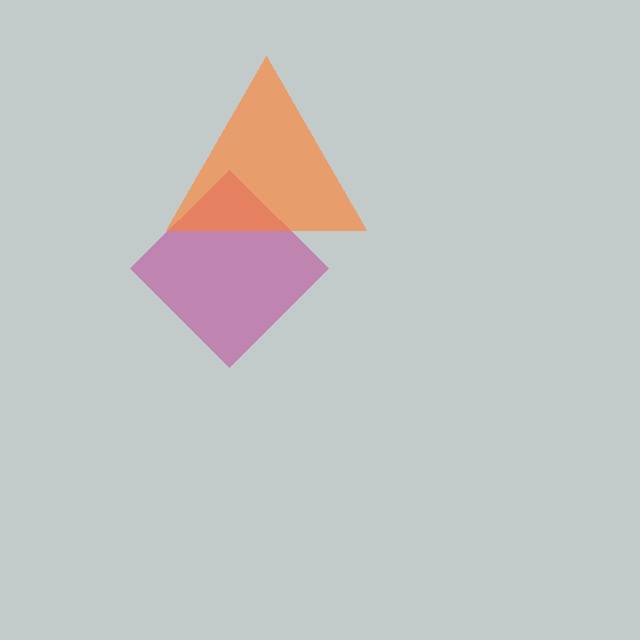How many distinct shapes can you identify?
There are 2 distinct shapes: a magenta diamond, an orange triangle.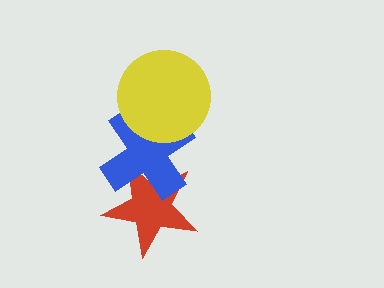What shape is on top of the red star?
The blue cross is on top of the red star.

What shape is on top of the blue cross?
The yellow circle is on top of the blue cross.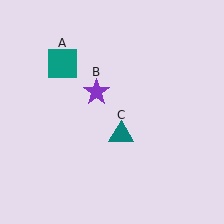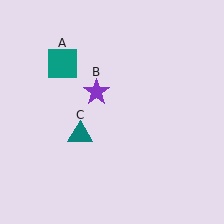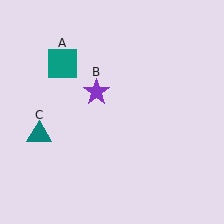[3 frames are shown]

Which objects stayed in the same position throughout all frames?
Teal square (object A) and purple star (object B) remained stationary.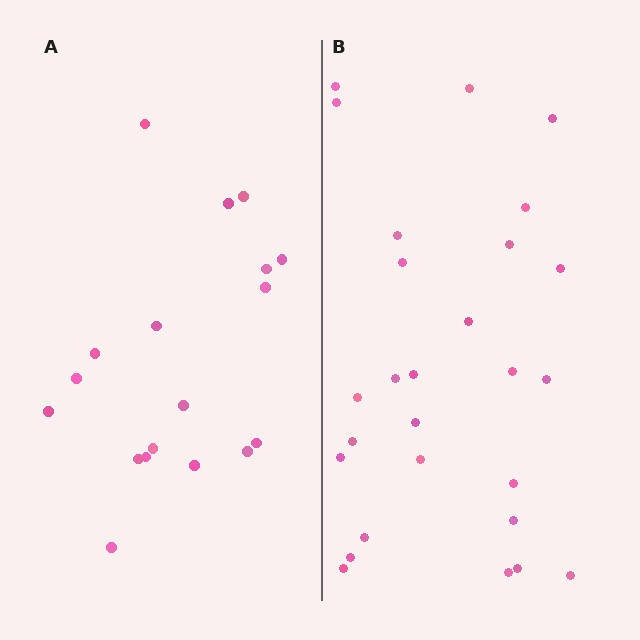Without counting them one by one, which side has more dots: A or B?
Region B (the right region) has more dots.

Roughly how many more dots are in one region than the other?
Region B has roughly 8 or so more dots than region A.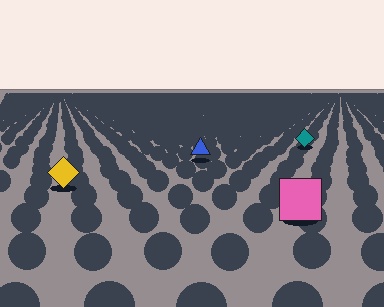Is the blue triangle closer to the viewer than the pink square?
No. The pink square is closer — you can tell from the texture gradient: the ground texture is coarser near it.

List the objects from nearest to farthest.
From nearest to farthest: the pink square, the yellow diamond, the blue triangle, the teal diamond.